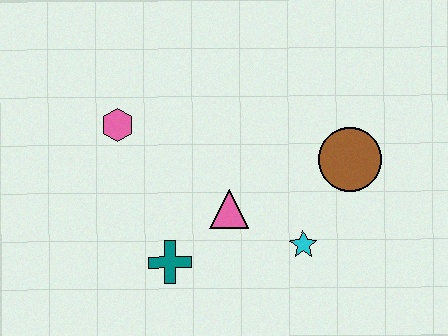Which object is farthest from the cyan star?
The pink hexagon is farthest from the cyan star.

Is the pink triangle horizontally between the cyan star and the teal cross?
Yes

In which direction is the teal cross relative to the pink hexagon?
The teal cross is below the pink hexagon.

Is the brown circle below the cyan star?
No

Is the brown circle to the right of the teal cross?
Yes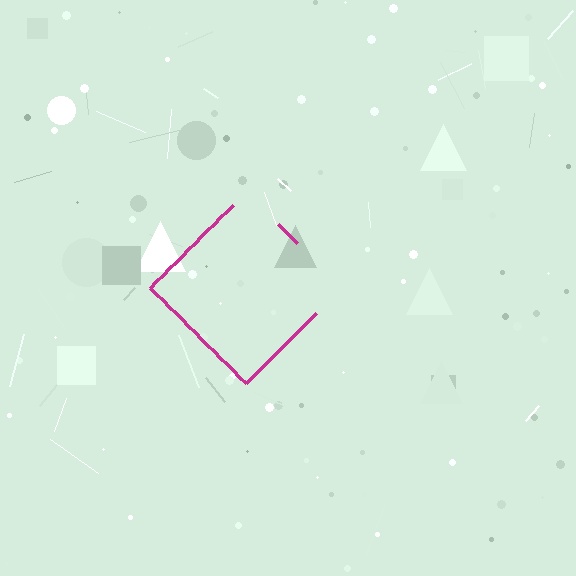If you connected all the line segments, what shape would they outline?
They would outline a diamond.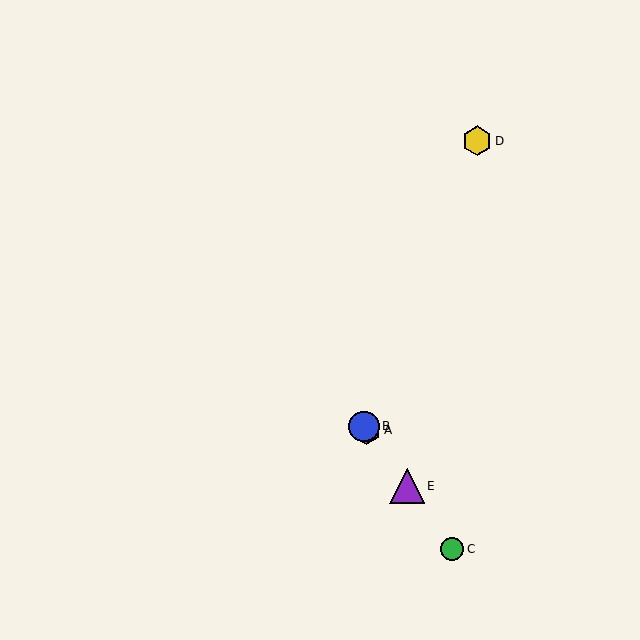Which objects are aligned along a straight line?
Objects A, B, C, E are aligned along a straight line.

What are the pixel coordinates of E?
Object E is at (407, 486).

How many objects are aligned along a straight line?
4 objects (A, B, C, E) are aligned along a straight line.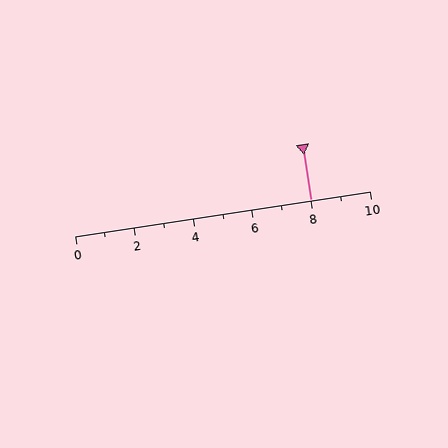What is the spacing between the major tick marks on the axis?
The major ticks are spaced 2 apart.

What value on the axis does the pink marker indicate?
The marker indicates approximately 8.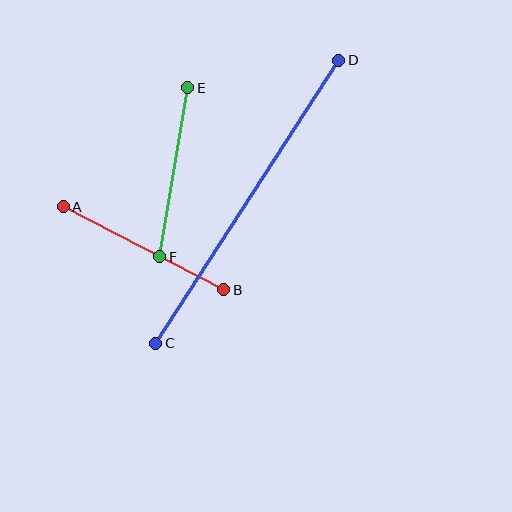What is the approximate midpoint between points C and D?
The midpoint is at approximately (247, 202) pixels.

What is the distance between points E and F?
The distance is approximately 171 pixels.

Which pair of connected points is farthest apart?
Points C and D are farthest apart.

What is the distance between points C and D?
The distance is approximately 337 pixels.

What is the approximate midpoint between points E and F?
The midpoint is at approximately (174, 172) pixels.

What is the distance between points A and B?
The distance is approximately 181 pixels.